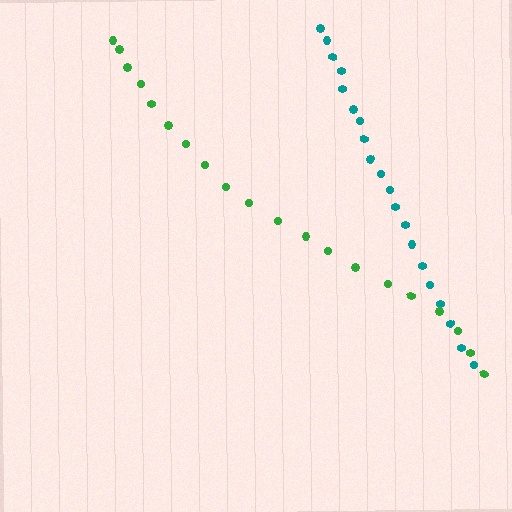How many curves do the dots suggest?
There are 2 distinct paths.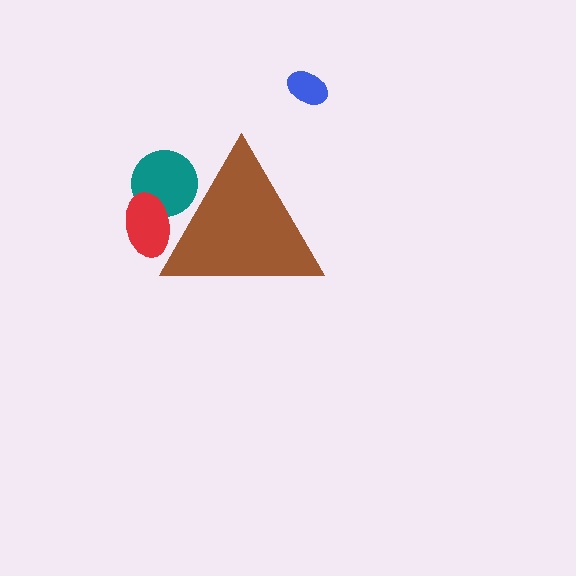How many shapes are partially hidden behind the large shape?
2 shapes are partially hidden.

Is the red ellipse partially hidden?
Yes, the red ellipse is partially hidden behind the brown triangle.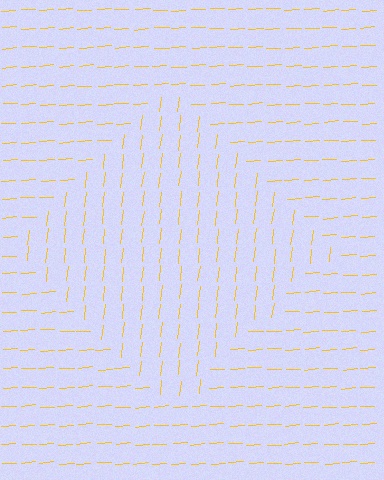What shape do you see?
I see a diamond.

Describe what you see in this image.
The image is filled with small yellow line segments. A diamond region in the image has lines oriented differently from the surrounding lines, creating a visible texture boundary.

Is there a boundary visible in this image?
Yes, there is a texture boundary formed by a change in line orientation.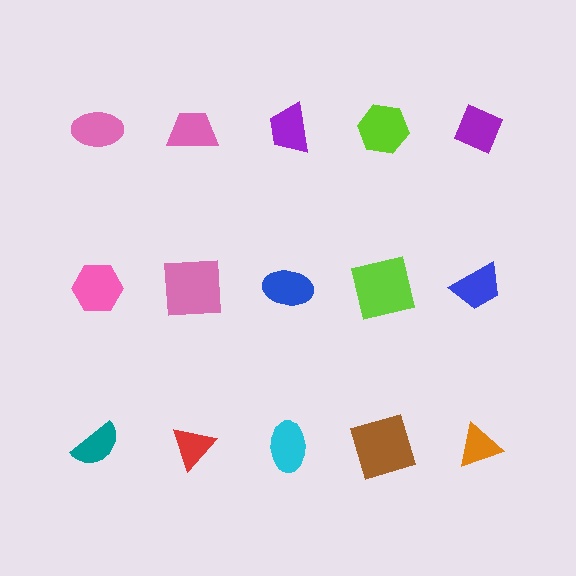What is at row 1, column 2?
A pink trapezoid.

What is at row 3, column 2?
A red triangle.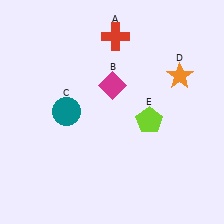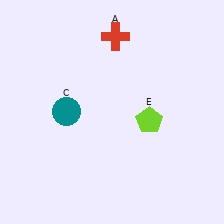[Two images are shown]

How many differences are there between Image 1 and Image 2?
There are 2 differences between the two images.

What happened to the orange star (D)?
The orange star (D) was removed in Image 2. It was in the top-right area of Image 1.